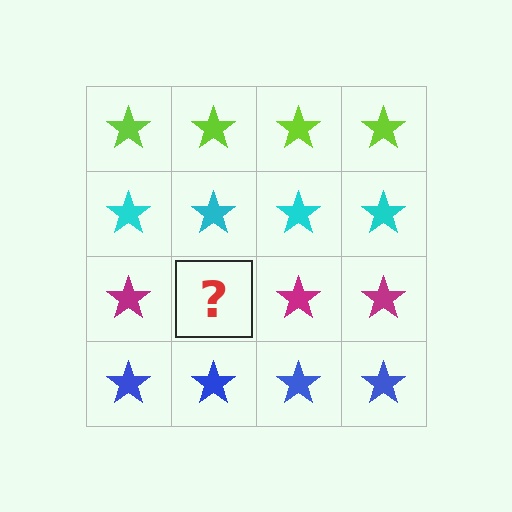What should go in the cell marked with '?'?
The missing cell should contain a magenta star.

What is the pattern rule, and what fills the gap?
The rule is that each row has a consistent color. The gap should be filled with a magenta star.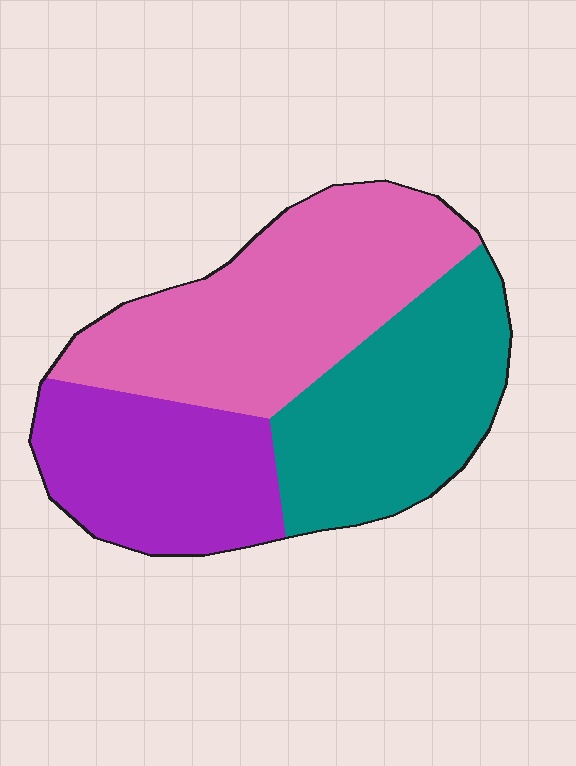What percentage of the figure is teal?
Teal takes up about one third (1/3) of the figure.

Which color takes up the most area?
Pink, at roughly 40%.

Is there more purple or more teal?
Teal.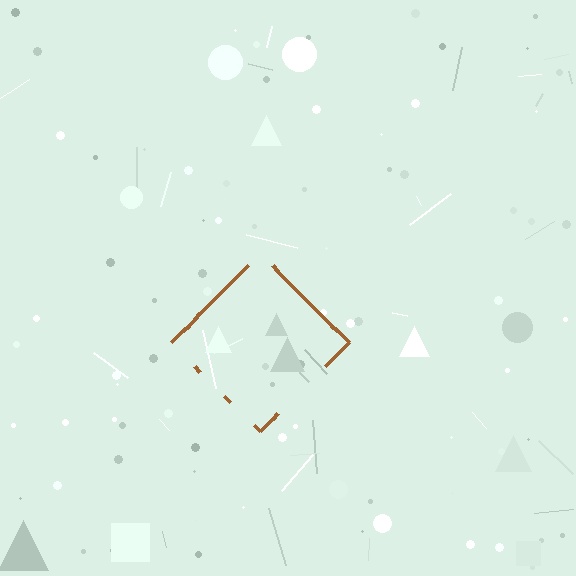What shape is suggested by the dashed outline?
The dashed outline suggests a diamond.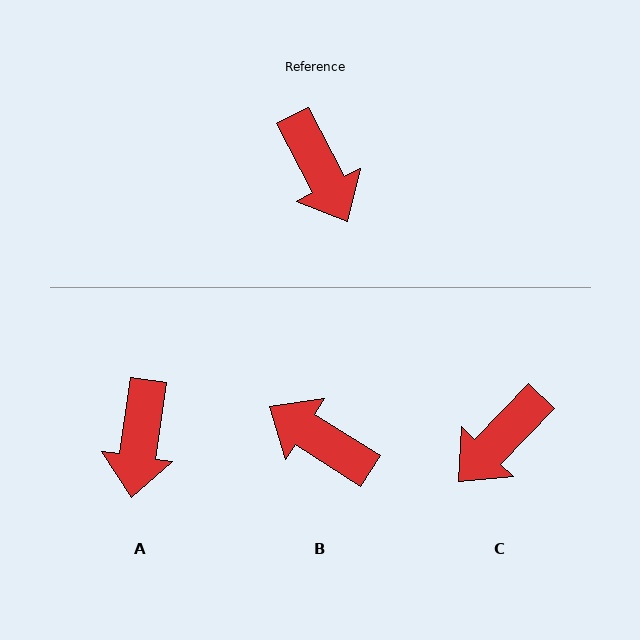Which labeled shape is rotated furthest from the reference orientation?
B, about 150 degrees away.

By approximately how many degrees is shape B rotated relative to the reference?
Approximately 150 degrees clockwise.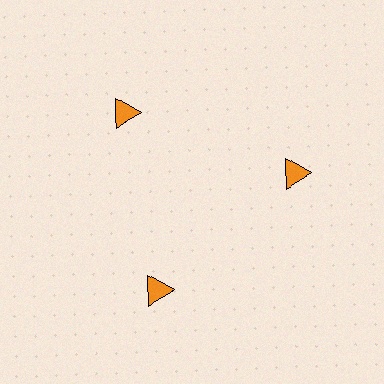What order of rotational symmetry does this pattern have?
This pattern has 3-fold rotational symmetry.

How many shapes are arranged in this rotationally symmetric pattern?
There are 3 shapes, arranged in 3 groups of 1.